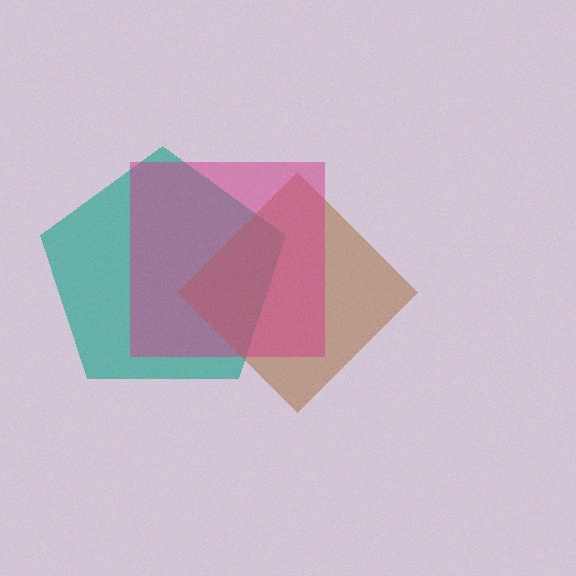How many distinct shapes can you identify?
There are 3 distinct shapes: a teal pentagon, a brown diamond, a magenta square.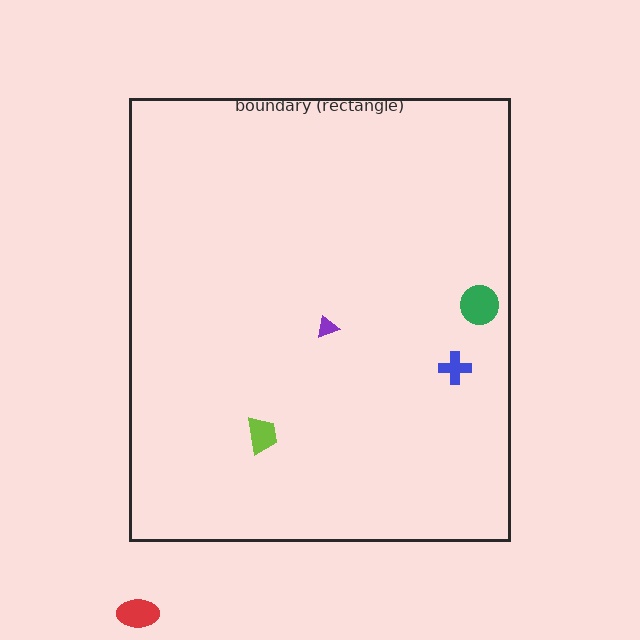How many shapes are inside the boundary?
4 inside, 1 outside.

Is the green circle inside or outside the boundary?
Inside.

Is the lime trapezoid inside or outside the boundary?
Inside.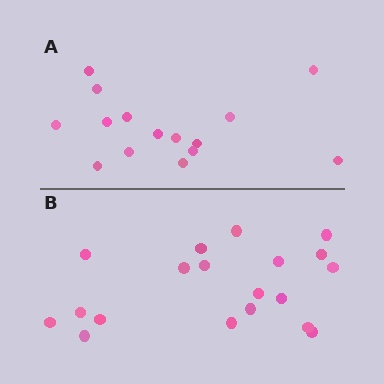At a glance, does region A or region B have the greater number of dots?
Region B (the bottom region) has more dots.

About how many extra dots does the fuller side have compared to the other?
Region B has about 4 more dots than region A.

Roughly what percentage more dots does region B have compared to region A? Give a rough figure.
About 25% more.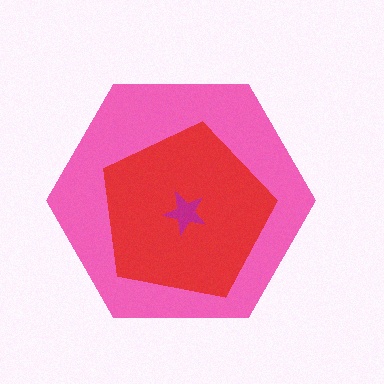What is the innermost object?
The magenta star.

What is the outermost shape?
The pink hexagon.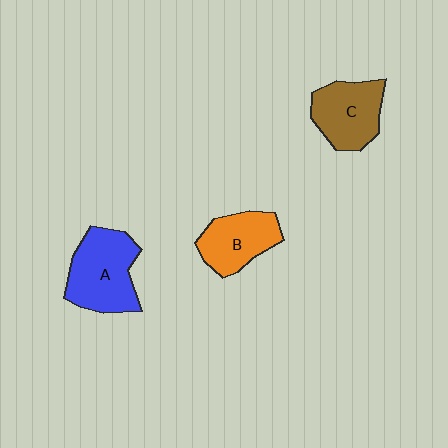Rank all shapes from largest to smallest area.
From largest to smallest: A (blue), C (brown), B (orange).